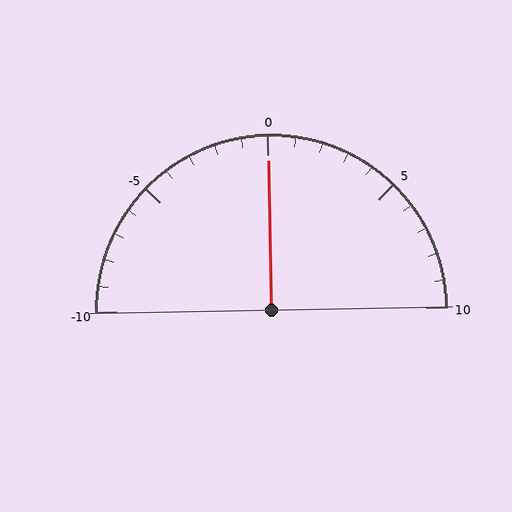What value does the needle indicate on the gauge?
The needle indicates approximately 0.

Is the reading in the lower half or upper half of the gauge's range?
The reading is in the upper half of the range (-10 to 10).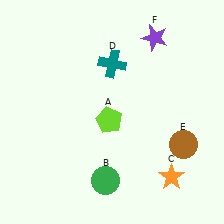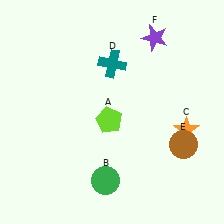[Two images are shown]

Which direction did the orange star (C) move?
The orange star (C) moved up.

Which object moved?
The orange star (C) moved up.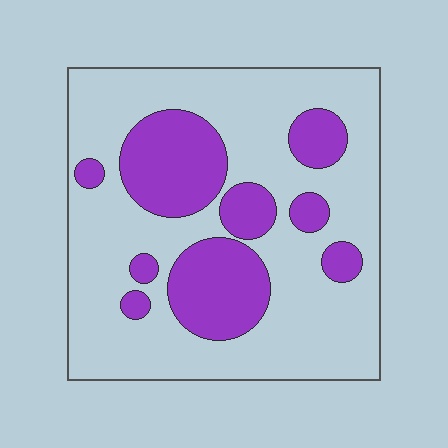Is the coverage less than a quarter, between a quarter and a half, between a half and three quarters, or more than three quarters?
Between a quarter and a half.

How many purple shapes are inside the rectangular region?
9.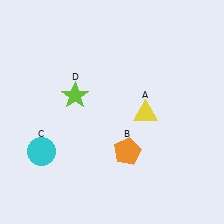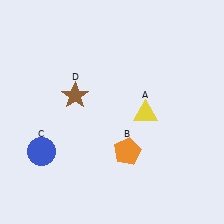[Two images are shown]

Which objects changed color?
C changed from cyan to blue. D changed from lime to brown.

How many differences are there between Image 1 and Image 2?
There are 2 differences between the two images.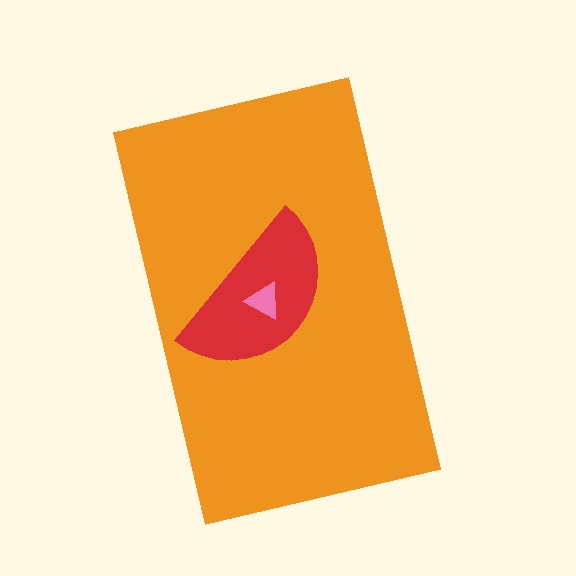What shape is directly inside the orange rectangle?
The red semicircle.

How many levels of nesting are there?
3.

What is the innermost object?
The pink triangle.